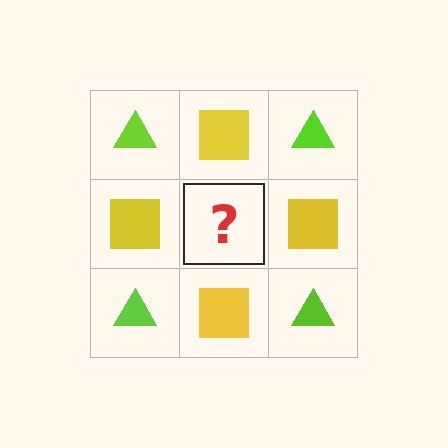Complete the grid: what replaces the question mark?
The question mark should be replaced with a lime triangle.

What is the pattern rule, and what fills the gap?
The rule is that it alternates lime triangle and yellow square in a checkerboard pattern. The gap should be filled with a lime triangle.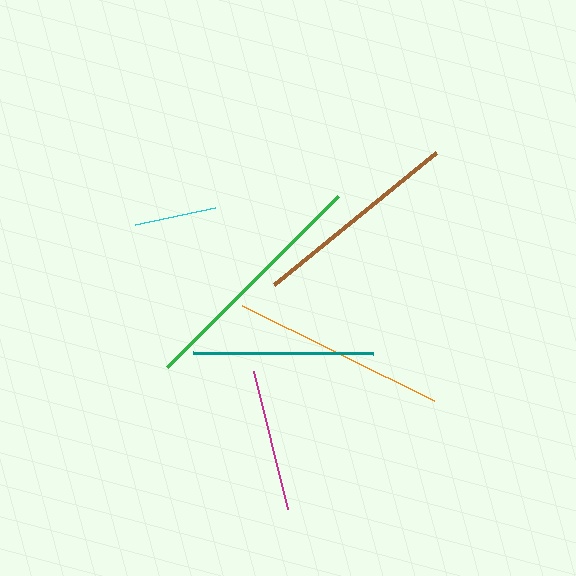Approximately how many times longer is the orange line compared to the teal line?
The orange line is approximately 1.2 times the length of the teal line.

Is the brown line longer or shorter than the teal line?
The brown line is longer than the teal line.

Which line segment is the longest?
The green line is the longest at approximately 242 pixels.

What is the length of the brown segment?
The brown segment is approximately 209 pixels long.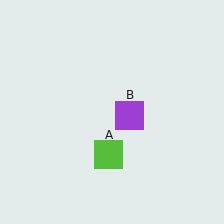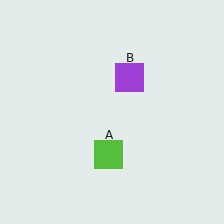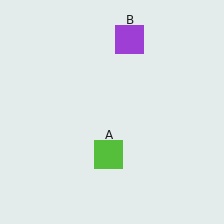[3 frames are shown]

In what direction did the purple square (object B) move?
The purple square (object B) moved up.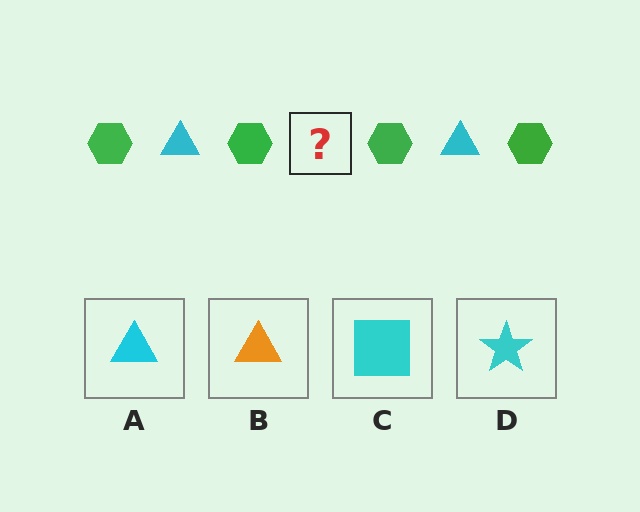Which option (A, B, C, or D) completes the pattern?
A.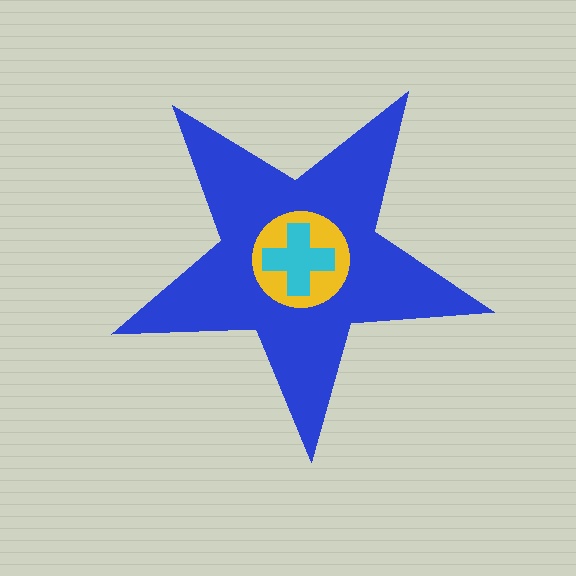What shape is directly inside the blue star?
The yellow circle.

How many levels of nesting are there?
3.